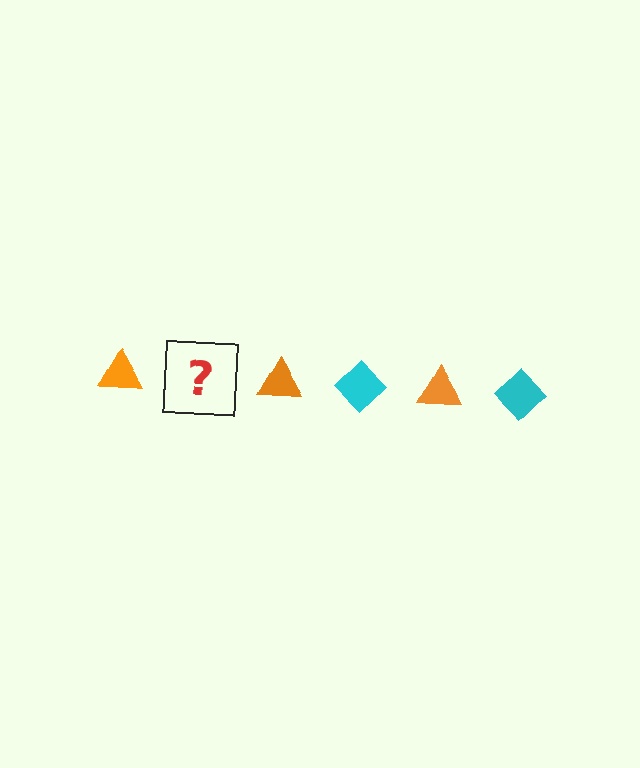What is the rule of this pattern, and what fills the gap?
The rule is that the pattern alternates between orange triangle and cyan diamond. The gap should be filled with a cyan diamond.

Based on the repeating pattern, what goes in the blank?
The blank should be a cyan diamond.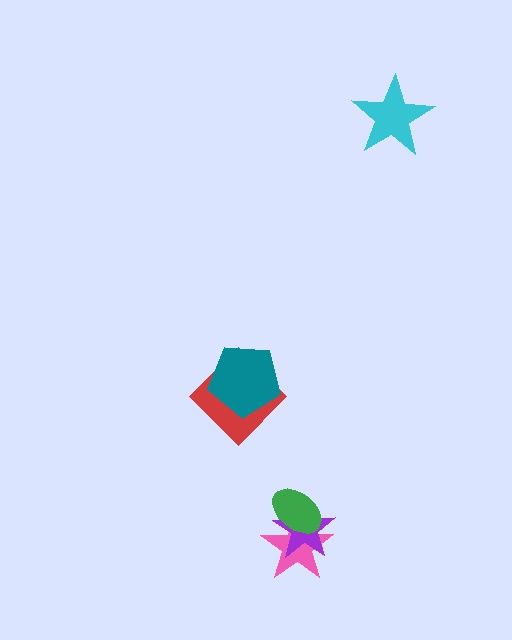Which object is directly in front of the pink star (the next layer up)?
The purple star is directly in front of the pink star.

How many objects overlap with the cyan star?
0 objects overlap with the cyan star.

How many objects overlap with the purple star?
2 objects overlap with the purple star.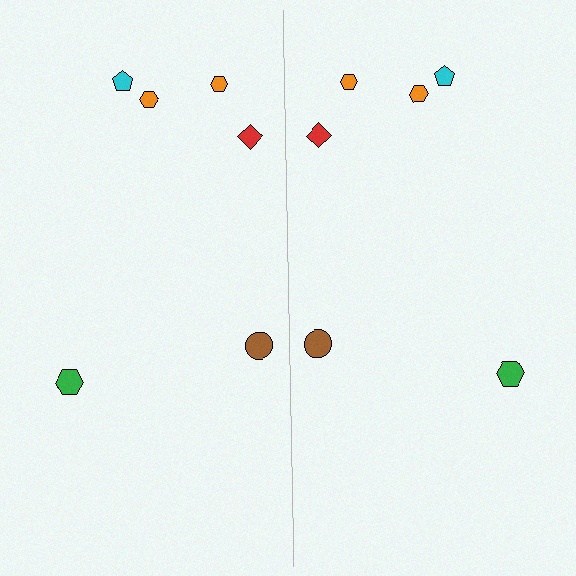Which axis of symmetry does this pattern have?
The pattern has a vertical axis of symmetry running through the center of the image.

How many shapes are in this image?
There are 12 shapes in this image.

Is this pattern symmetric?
Yes, this pattern has bilateral (reflection) symmetry.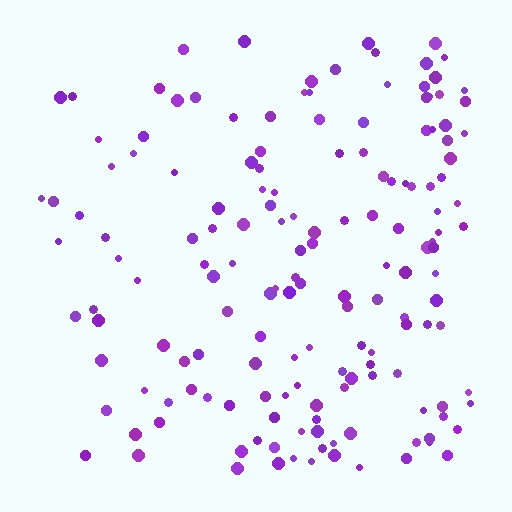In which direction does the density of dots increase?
From left to right, with the right side densest.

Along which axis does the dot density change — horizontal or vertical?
Horizontal.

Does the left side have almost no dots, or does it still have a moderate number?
Still a moderate number, just noticeably fewer than the right.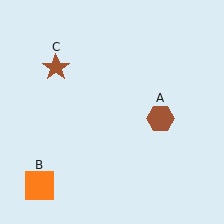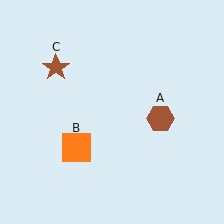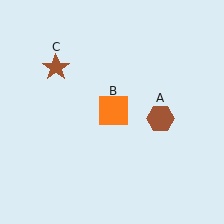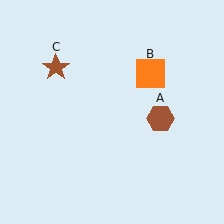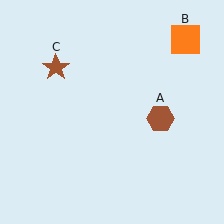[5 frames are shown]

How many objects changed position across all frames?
1 object changed position: orange square (object B).